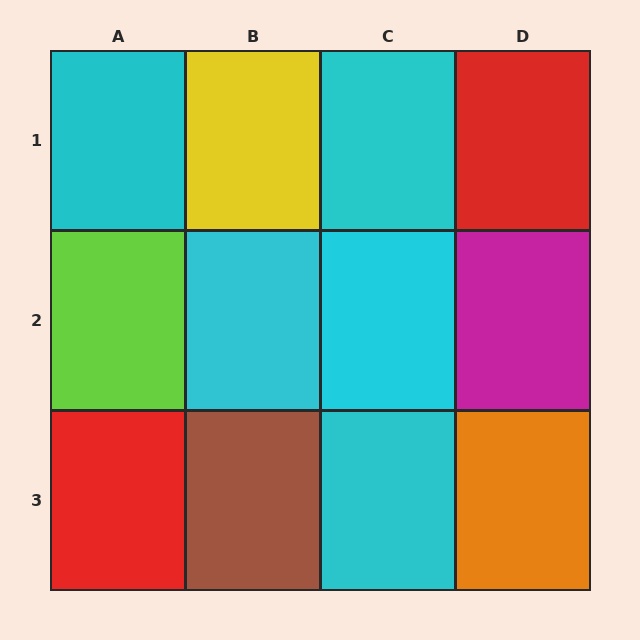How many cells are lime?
1 cell is lime.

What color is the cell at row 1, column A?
Cyan.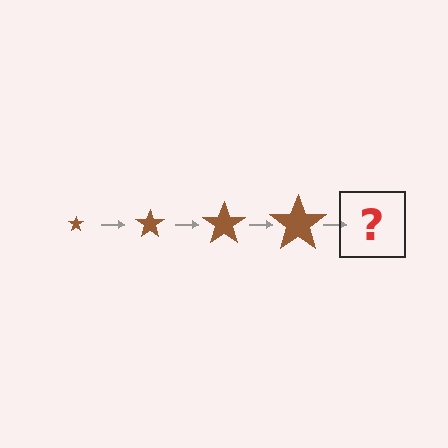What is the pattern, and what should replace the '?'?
The pattern is that the star gets progressively larger each step. The '?' should be a brown star, larger than the previous one.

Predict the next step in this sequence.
The next step is a brown star, larger than the previous one.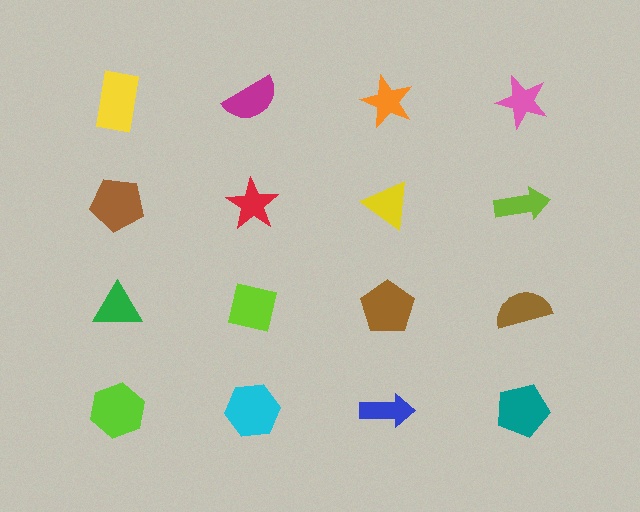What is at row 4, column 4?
A teal pentagon.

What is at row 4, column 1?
A lime hexagon.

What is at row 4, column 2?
A cyan hexagon.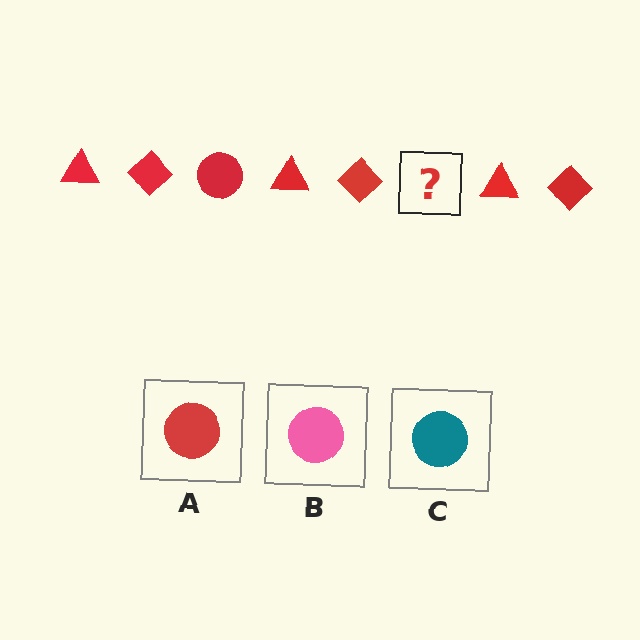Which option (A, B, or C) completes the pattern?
A.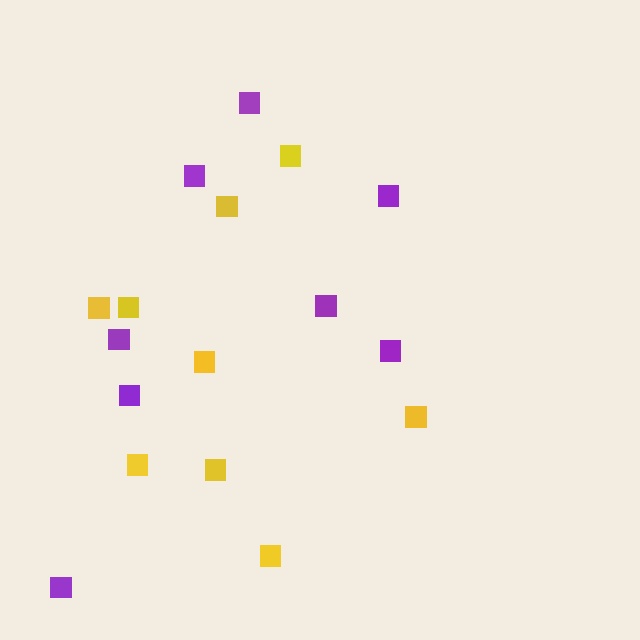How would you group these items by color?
There are 2 groups: one group of yellow squares (9) and one group of purple squares (8).